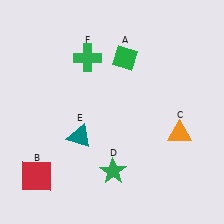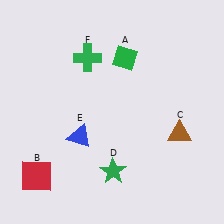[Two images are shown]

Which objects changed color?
C changed from orange to brown. E changed from teal to blue.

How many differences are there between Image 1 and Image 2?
There are 2 differences between the two images.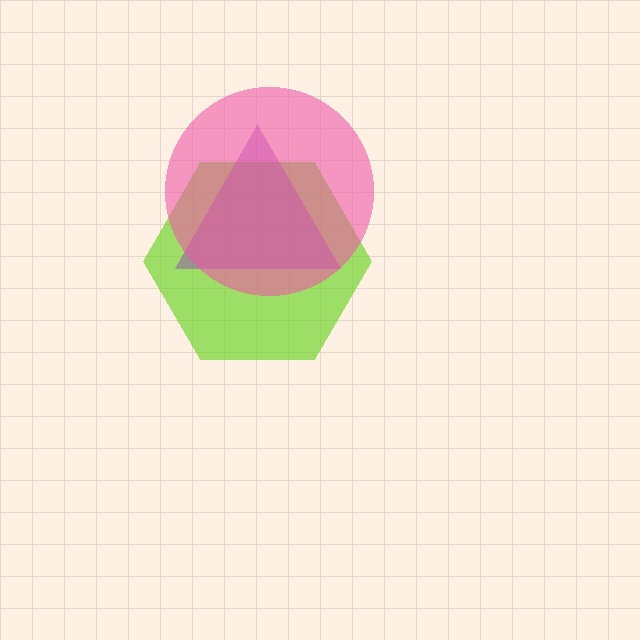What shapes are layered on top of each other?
The layered shapes are: a lime hexagon, a purple triangle, a pink circle.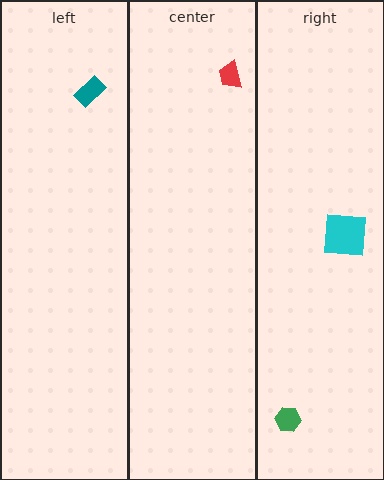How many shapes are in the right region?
2.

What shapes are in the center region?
The red trapezoid.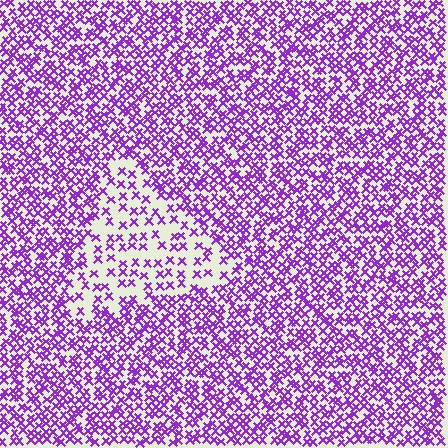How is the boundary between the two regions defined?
The boundary is defined by a change in element density (approximately 2.3x ratio). All elements are the same color, size, and shape.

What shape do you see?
I see a triangle.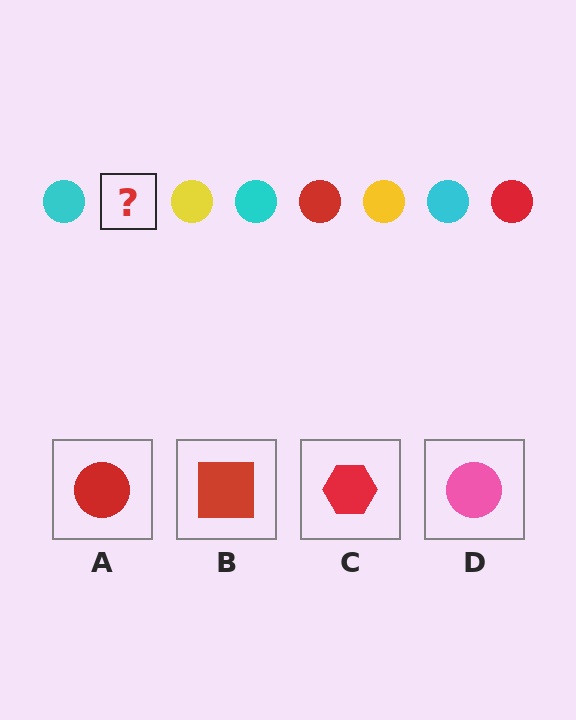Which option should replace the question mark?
Option A.